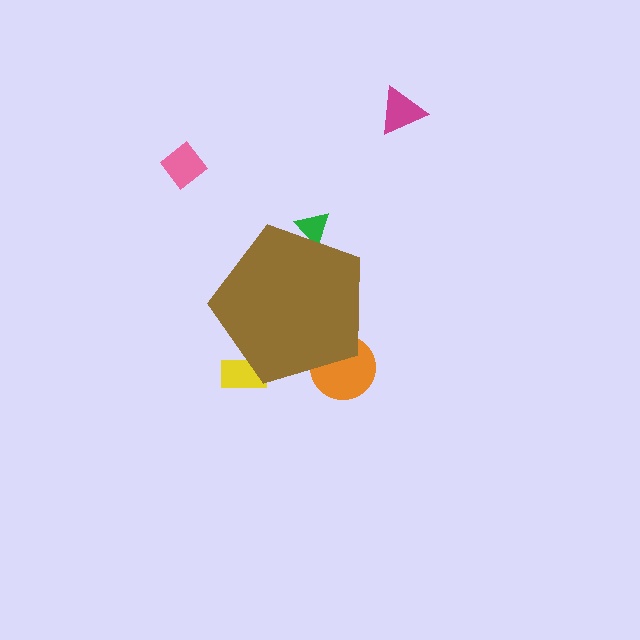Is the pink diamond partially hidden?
No, the pink diamond is fully visible.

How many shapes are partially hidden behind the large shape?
3 shapes are partially hidden.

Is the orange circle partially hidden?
Yes, the orange circle is partially hidden behind the brown pentagon.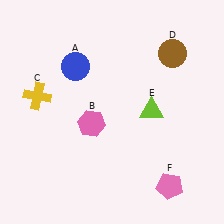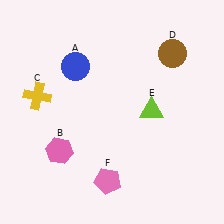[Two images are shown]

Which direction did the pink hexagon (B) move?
The pink hexagon (B) moved left.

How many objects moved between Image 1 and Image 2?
2 objects moved between the two images.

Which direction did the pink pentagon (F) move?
The pink pentagon (F) moved left.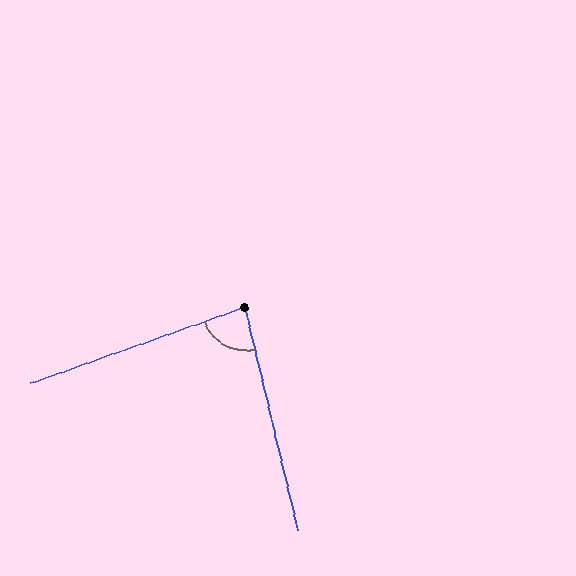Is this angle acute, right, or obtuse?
It is acute.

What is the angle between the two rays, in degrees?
Approximately 84 degrees.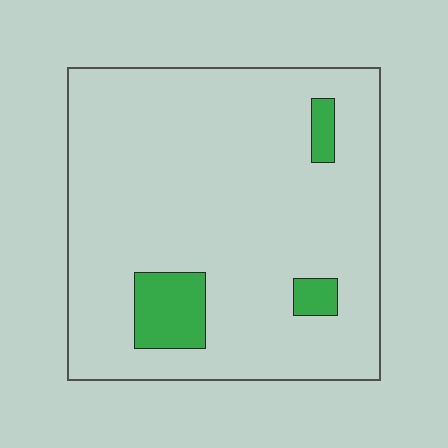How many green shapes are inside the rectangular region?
3.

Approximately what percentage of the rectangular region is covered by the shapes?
Approximately 10%.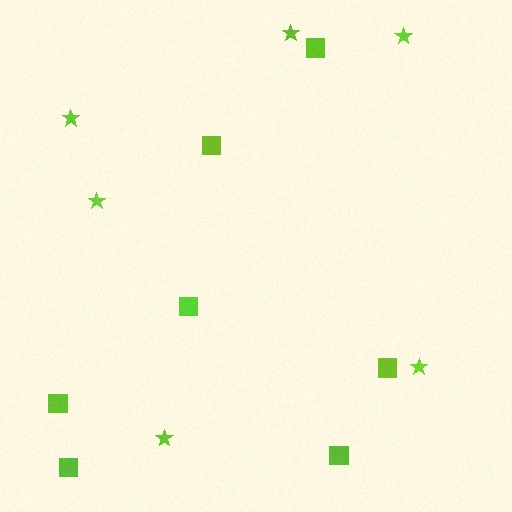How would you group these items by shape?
There are 2 groups: one group of stars (6) and one group of squares (7).